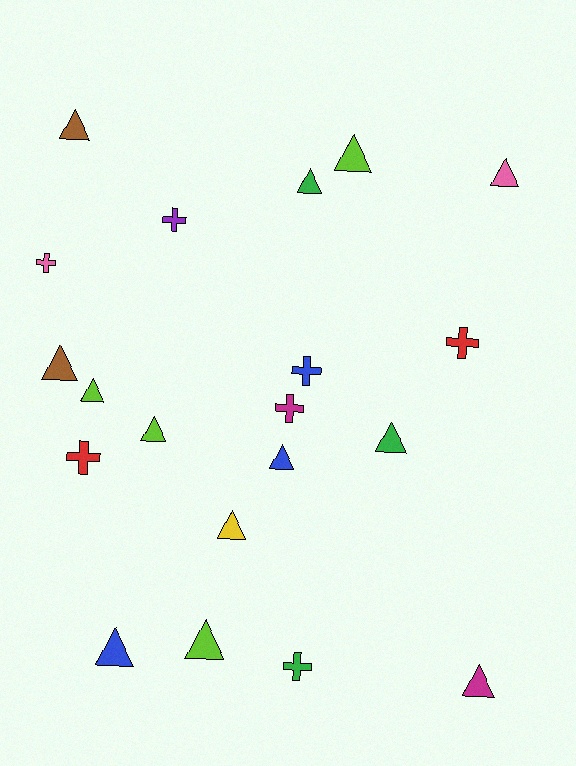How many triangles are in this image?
There are 13 triangles.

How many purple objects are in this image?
There is 1 purple object.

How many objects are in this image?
There are 20 objects.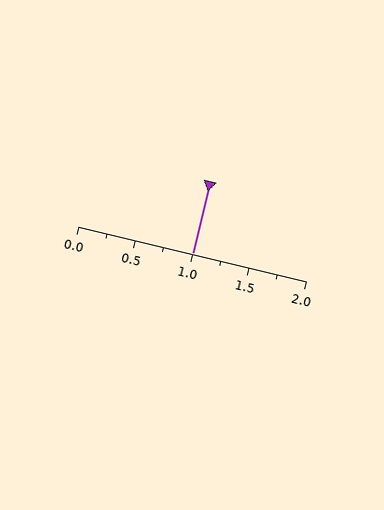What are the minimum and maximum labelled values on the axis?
The axis runs from 0.0 to 2.0.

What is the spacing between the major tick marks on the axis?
The major ticks are spaced 0.5 apart.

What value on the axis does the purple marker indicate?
The marker indicates approximately 1.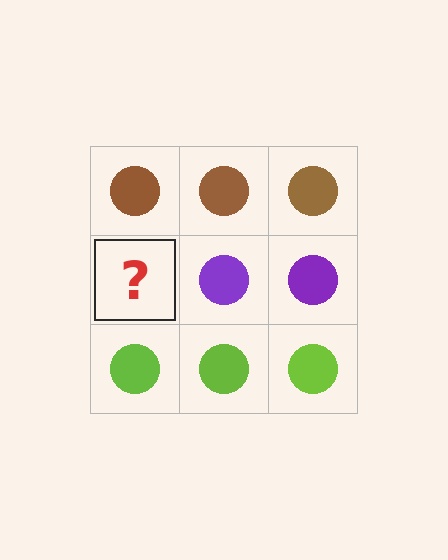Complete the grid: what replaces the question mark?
The question mark should be replaced with a purple circle.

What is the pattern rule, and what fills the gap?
The rule is that each row has a consistent color. The gap should be filled with a purple circle.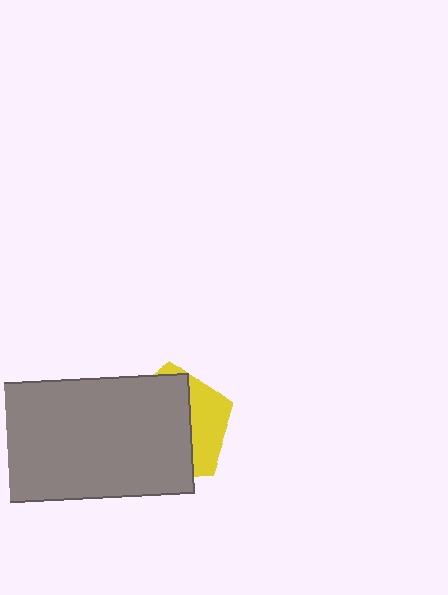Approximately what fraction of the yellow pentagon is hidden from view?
Roughly 68% of the yellow pentagon is hidden behind the gray rectangle.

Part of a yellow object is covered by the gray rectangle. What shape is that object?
It is a pentagon.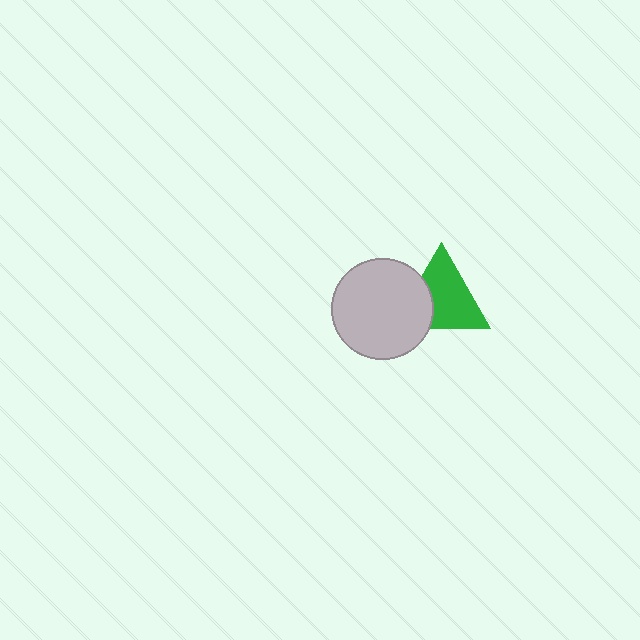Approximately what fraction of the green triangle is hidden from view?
Roughly 30% of the green triangle is hidden behind the light gray circle.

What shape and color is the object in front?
The object in front is a light gray circle.